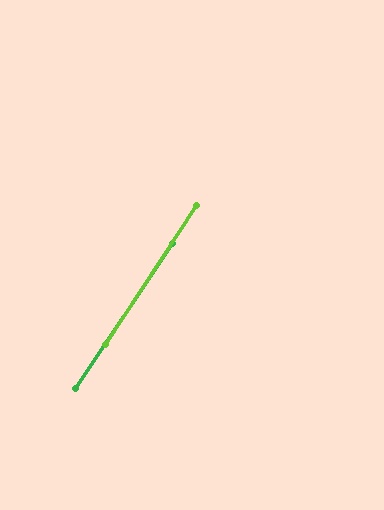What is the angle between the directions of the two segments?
Approximately 1 degree.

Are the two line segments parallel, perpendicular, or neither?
Parallel — their directions differ by only 0.5°.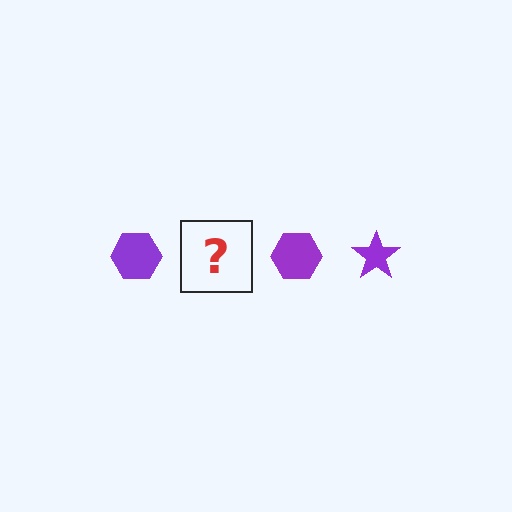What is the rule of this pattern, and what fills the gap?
The rule is that the pattern cycles through hexagon, star shapes in purple. The gap should be filled with a purple star.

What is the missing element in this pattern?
The missing element is a purple star.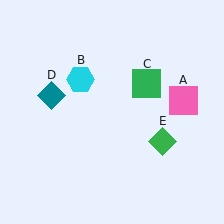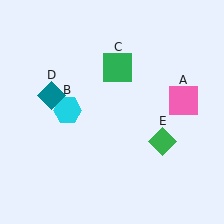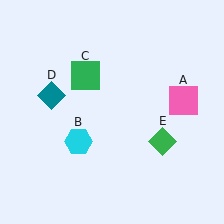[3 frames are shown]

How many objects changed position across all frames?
2 objects changed position: cyan hexagon (object B), green square (object C).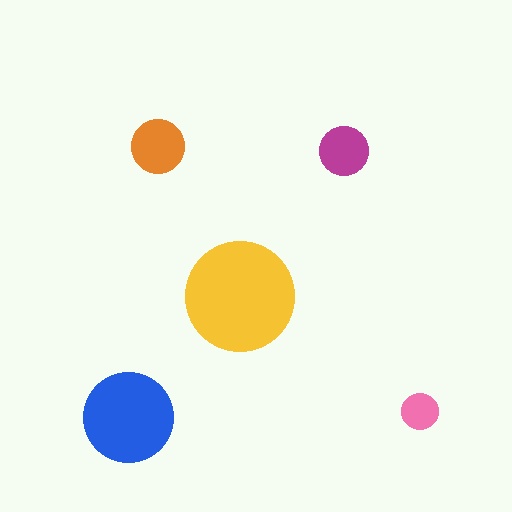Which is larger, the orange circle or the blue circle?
The blue one.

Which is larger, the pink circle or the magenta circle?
The magenta one.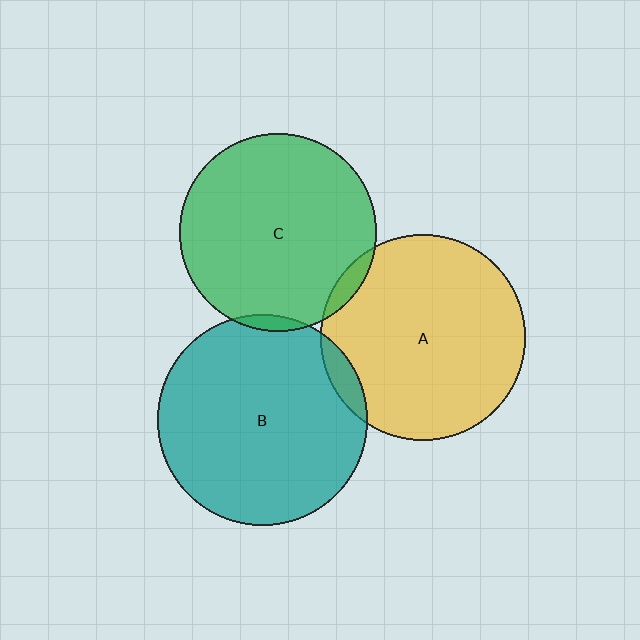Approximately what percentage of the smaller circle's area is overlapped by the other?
Approximately 5%.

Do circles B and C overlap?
Yes.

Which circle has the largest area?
Circle B (teal).